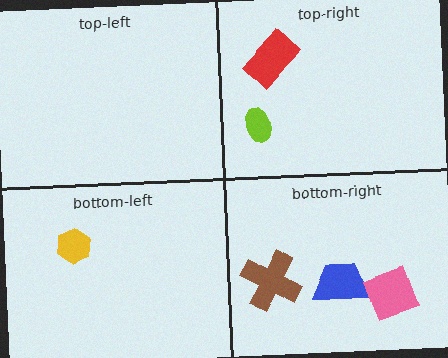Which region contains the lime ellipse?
The top-right region.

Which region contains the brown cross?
The bottom-right region.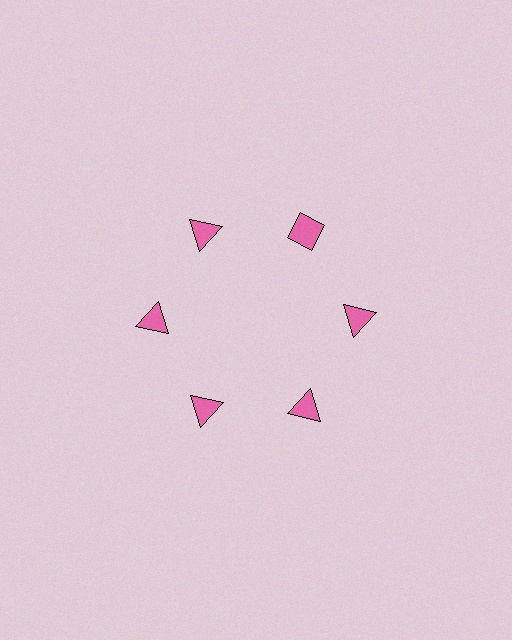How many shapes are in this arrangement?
There are 6 shapes arranged in a ring pattern.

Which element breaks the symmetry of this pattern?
The pink diamond at roughly the 1 o'clock position breaks the symmetry. All other shapes are pink triangles.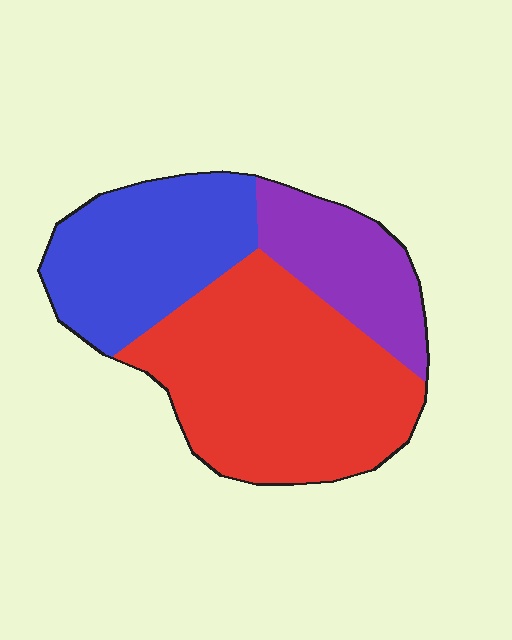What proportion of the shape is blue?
Blue covers around 30% of the shape.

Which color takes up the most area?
Red, at roughly 50%.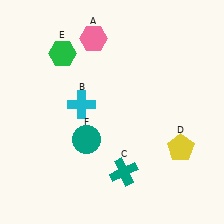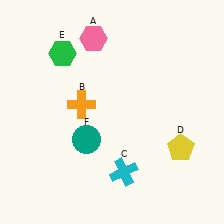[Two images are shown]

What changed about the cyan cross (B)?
In Image 1, B is cyan. In Image 2, it changed to orange.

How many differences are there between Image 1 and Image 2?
There are 2 differences between the two images.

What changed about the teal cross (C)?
In Image 1, C is teal. In Image 2, it changed to cyan.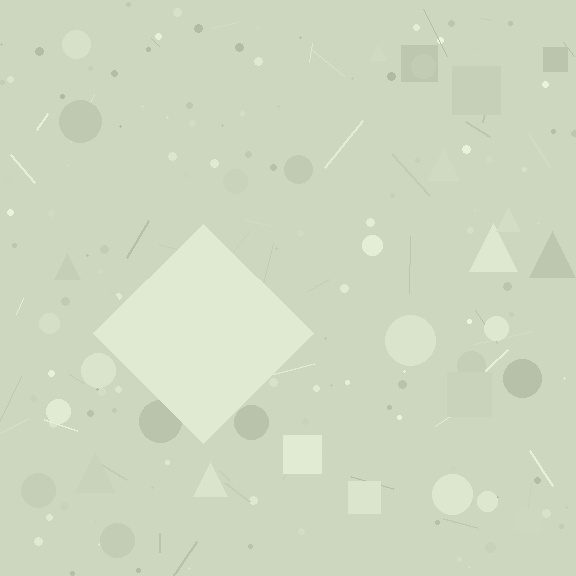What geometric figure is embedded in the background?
A diamond is embedded in the background.